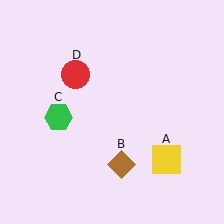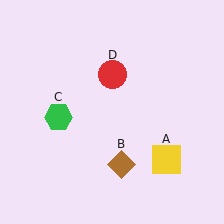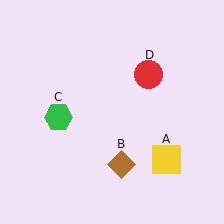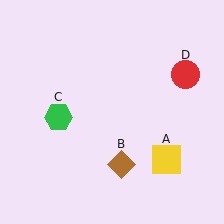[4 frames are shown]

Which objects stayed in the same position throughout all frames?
Yellow square (object A) and brown diamond (object B) and green hexagon (object C) remained stationary.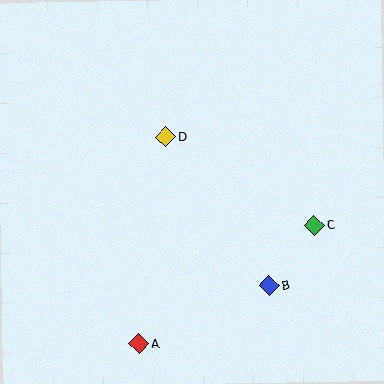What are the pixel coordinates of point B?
Point B is at (269, 286).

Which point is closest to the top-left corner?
Point D is closest to the top-left corner.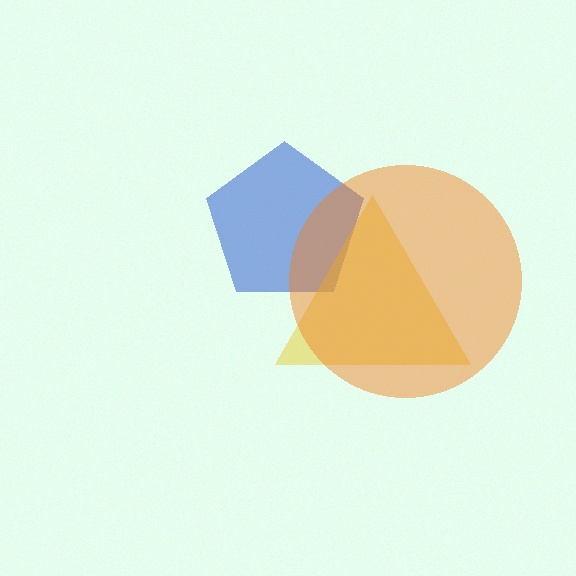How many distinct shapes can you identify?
There are 3 distinct shapes: a blue pentagon, a yellow triangle, an orange circle.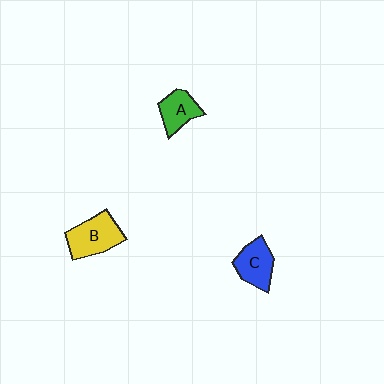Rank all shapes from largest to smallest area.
From largest to smallest: B (yellow), C (blue), A (green).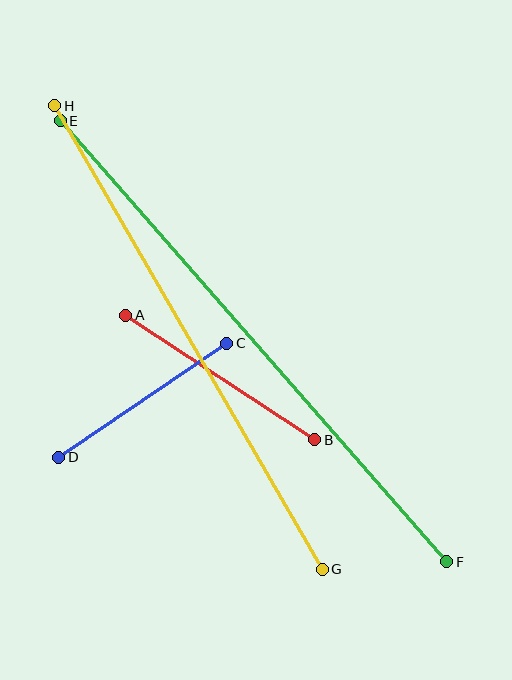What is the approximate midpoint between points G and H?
The midpoint is at approximately (189, 337) pixels.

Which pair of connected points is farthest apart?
Points E and F are farthest apart.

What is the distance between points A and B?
The distance is approximately 226 pixels.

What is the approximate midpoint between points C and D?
The midpoint is at approximately (143, 400) pixels.